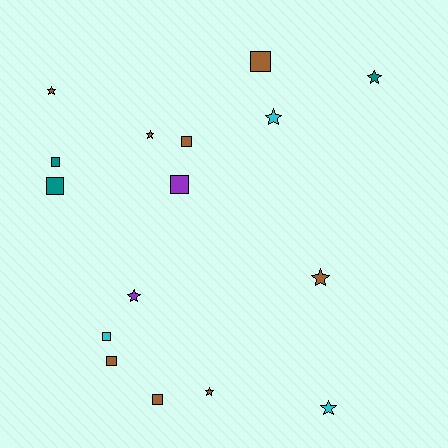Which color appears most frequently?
Brown, with 8 objects.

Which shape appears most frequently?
Square, with 8 objects.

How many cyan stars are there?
There are 2 cyan stars.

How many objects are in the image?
There are 16 objects.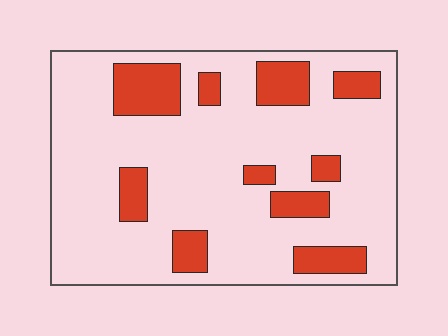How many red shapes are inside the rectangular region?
10.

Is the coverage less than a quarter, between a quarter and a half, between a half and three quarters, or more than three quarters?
Less than a quarter.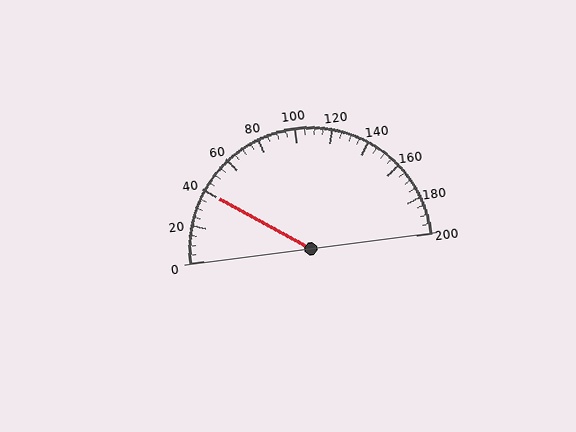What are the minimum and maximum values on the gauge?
The gauge ranges from 0 to 200.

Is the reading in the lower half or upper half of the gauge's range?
The reading is in the lower half of the range (0 to 200).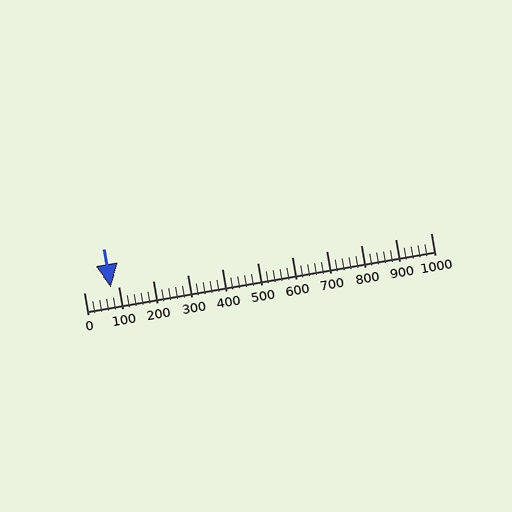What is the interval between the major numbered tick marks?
The major tick marks are spaced 100 units apart.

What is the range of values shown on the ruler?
The ruler shows values from 0 to 1000.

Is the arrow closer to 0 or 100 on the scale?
The arrow is closer to 100.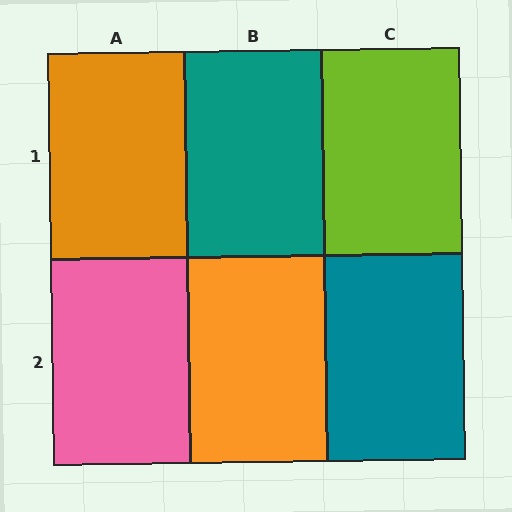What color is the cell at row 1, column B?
Teal.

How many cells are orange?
2 cells are orange.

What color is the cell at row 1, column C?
Lime.